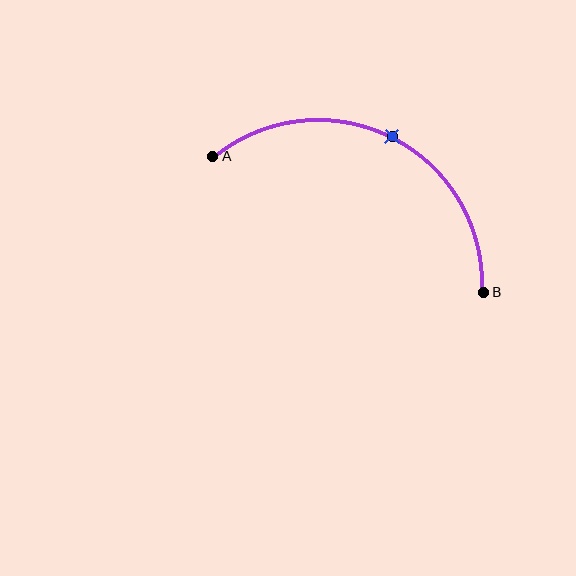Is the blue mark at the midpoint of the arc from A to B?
Yes. The blue mark lies on the arc at equal arc-length from both A and B — it is the arc midpoint.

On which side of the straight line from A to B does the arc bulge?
The arc bulges above the straight line connecting A and B.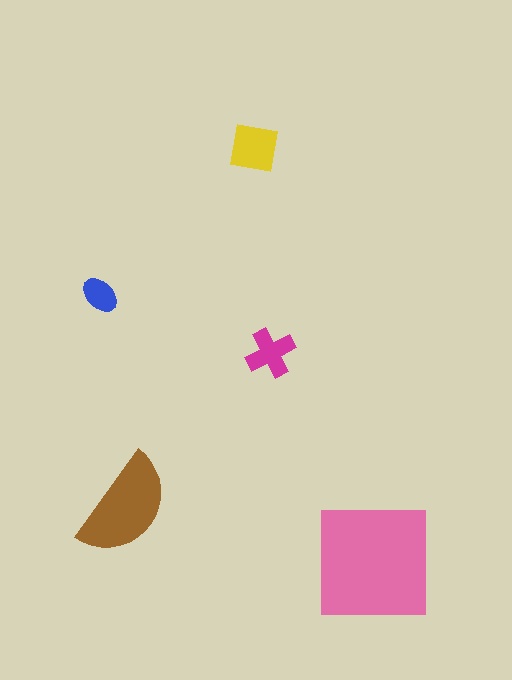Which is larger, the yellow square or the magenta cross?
The yellow square.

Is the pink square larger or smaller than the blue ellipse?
Larger.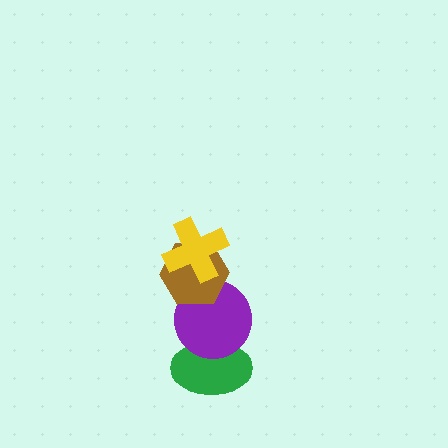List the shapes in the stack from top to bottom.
From top to bottom: the yellow cross, the brown hexagon, the purple circle, the green ellipse.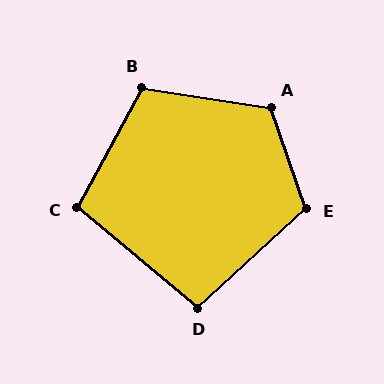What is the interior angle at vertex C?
Approximately 102 degrees (obtuse).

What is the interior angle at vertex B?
Approximately 109 degrees (obtuse).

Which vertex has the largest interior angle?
A, at approximately 118 degrees.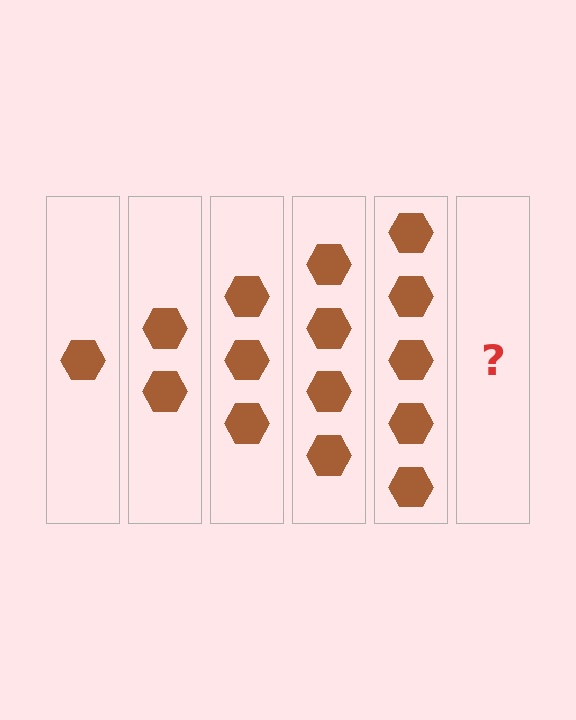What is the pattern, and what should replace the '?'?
The pattern is that each step adds one more hexagon. The '?' should be 6 hexagons.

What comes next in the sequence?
The next element should be 6 hexagons.